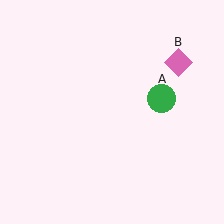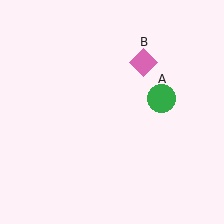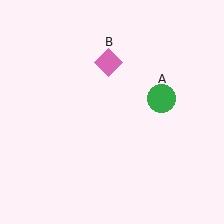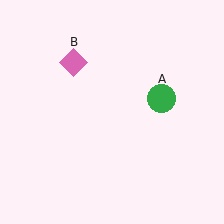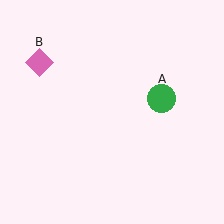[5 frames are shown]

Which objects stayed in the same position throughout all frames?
Green circle (object A) remained stationary.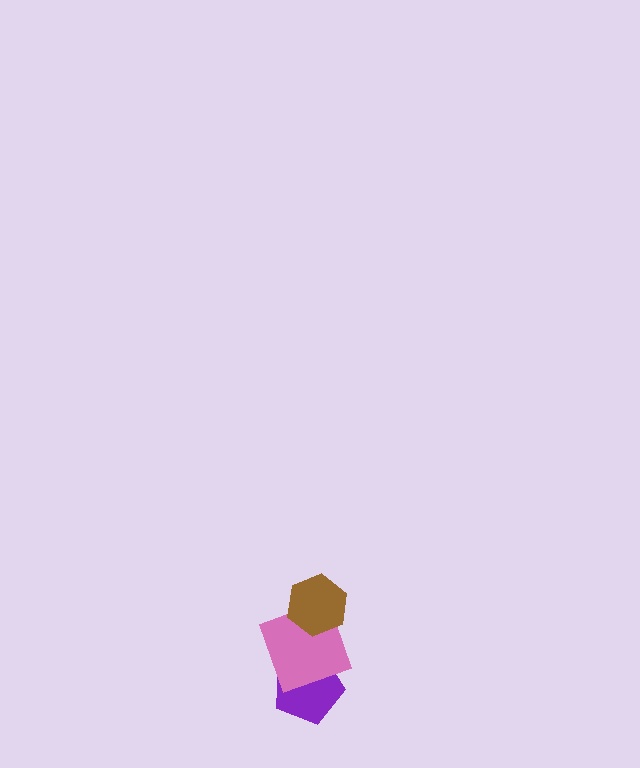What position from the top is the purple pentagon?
The purple pentagon is 3rd from the top.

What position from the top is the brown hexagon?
The brown hexagon is 1st from the top.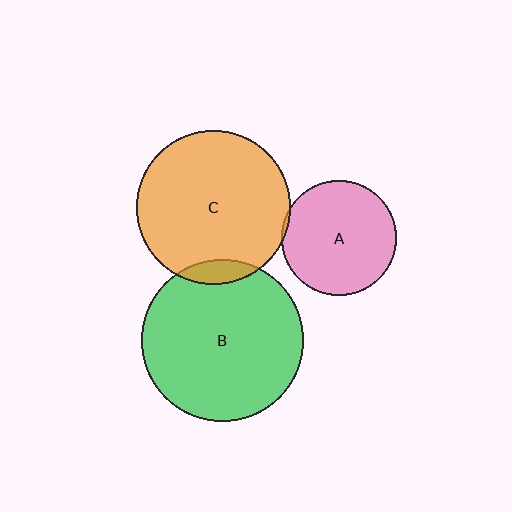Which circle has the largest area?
Circle B (green).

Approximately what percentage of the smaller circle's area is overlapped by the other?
Approximately 5%.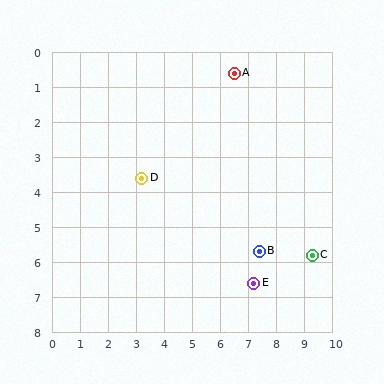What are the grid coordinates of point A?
Point A is at approximately (6.5, 0.6).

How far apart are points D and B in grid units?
Points D and B are about 4.7 grid units apart.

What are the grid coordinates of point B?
Point B is at approximately (7.4, 5.7).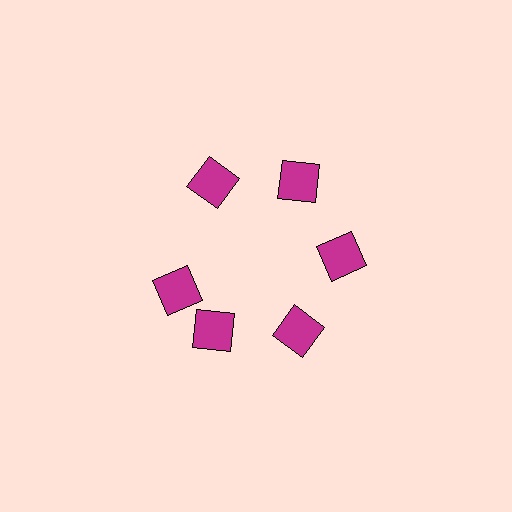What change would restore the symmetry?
The symmetry would be restored by rotating it back into even spacing with its neighbors so that all 6 squares sit at equal angles and equal distance from the center.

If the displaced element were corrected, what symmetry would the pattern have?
It would have 6-fold rotational symmetry — the pattern would map onto itself every 60 degrees.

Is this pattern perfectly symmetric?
No. The 6 magenta squares are arranged in a ring, but one element near the 9 o'clock position is rotated out of alignment along the ring, breaking the 6-fold rotational symmetry.